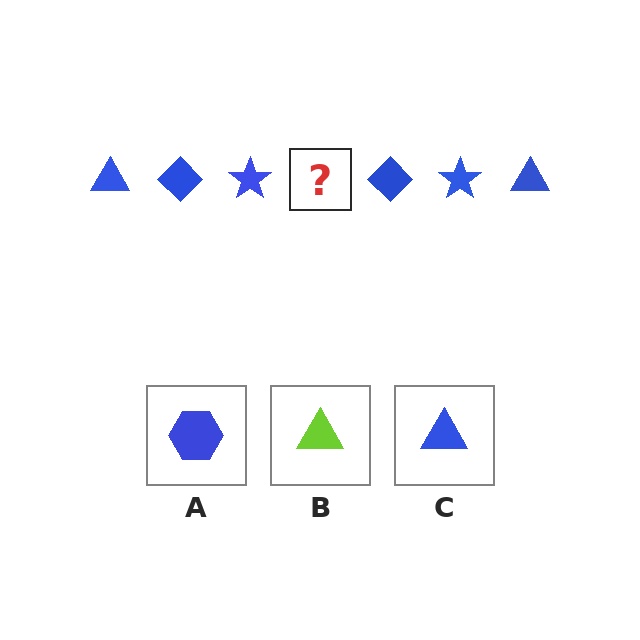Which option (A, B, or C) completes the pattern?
C.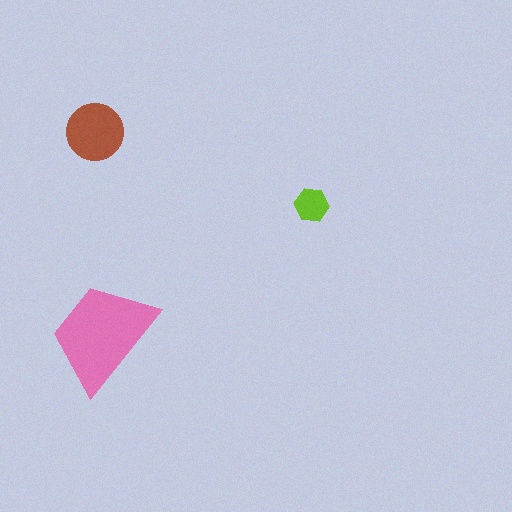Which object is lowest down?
The pink trapezoid is bottommost.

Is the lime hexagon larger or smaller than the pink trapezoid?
Smaller.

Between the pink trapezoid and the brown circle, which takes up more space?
The pink trapezoid.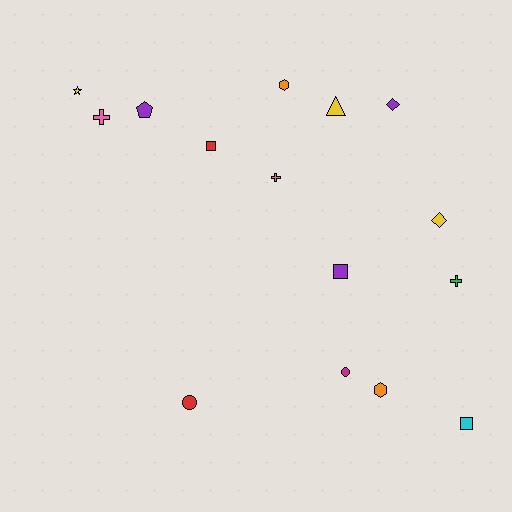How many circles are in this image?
There are 2 circles.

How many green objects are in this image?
There is 1 green object.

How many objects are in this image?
There are 15 objects.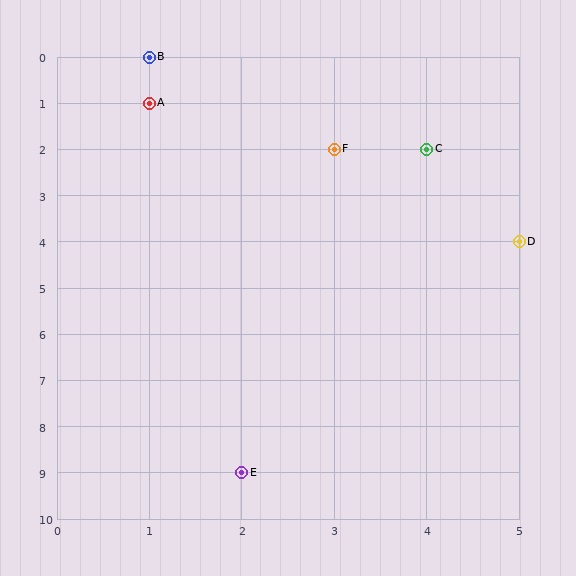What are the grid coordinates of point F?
Point F is at grid coordinates (3, 2).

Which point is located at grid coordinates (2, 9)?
Point E is at (2, 9).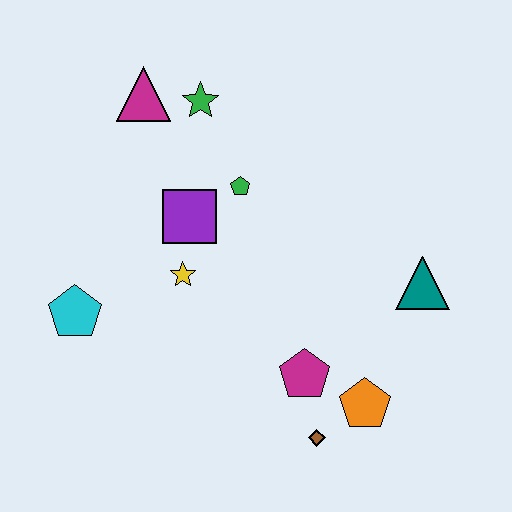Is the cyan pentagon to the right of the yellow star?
No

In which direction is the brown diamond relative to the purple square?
The brown diamond is below the purple square.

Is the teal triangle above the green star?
No